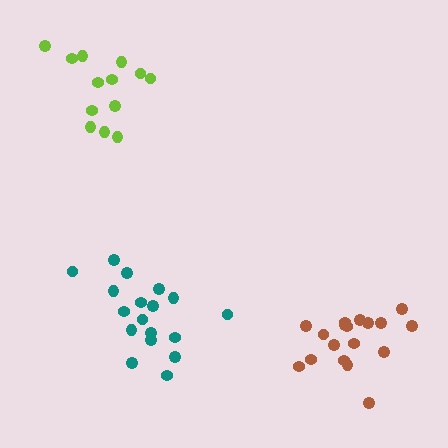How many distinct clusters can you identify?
There are 3 distinct clusters.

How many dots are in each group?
Group 1: 18 dots, Group 2: 13 dots, Group 3: 18 dots (49 total).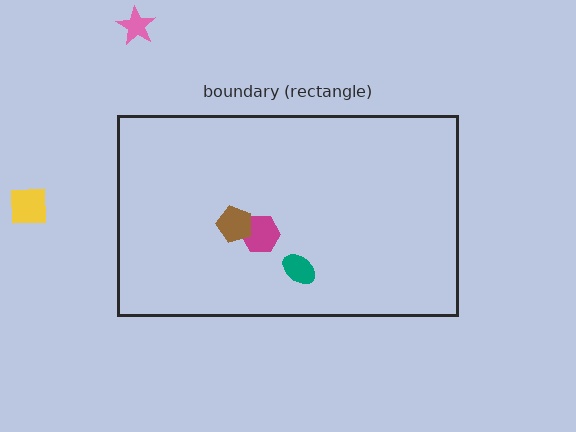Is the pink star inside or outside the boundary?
Outside.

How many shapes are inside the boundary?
3 inside, 2 outside.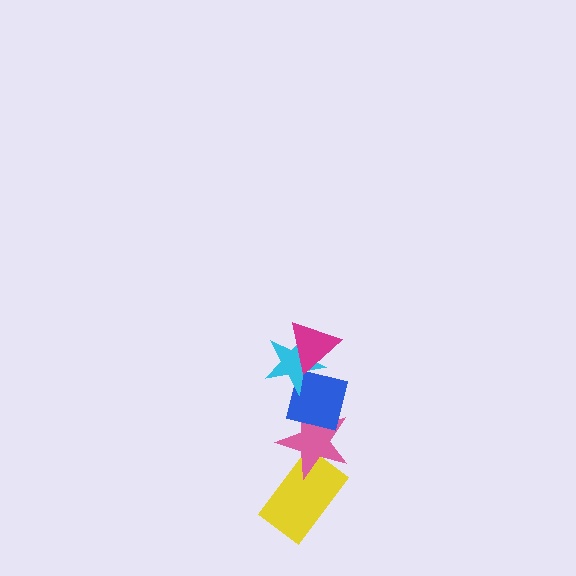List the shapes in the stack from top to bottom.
From top to bottom: the magenta triangle, the cyan star, the blue square, the pink star, the yellow rectangle.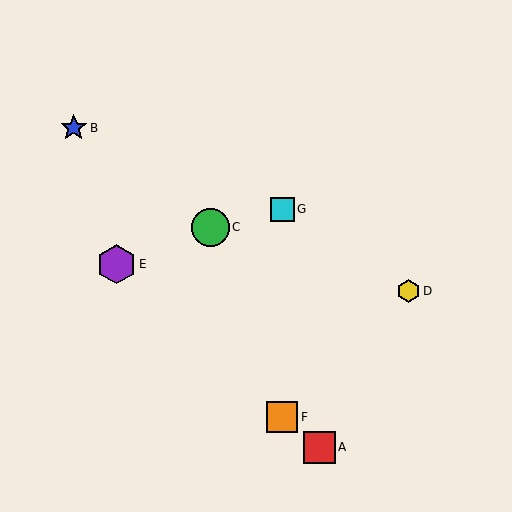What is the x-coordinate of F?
Object F is at x≈282.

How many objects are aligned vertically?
2 objects (F, G) are aligned vertically.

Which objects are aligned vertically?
Objects F, G are aligned vertically.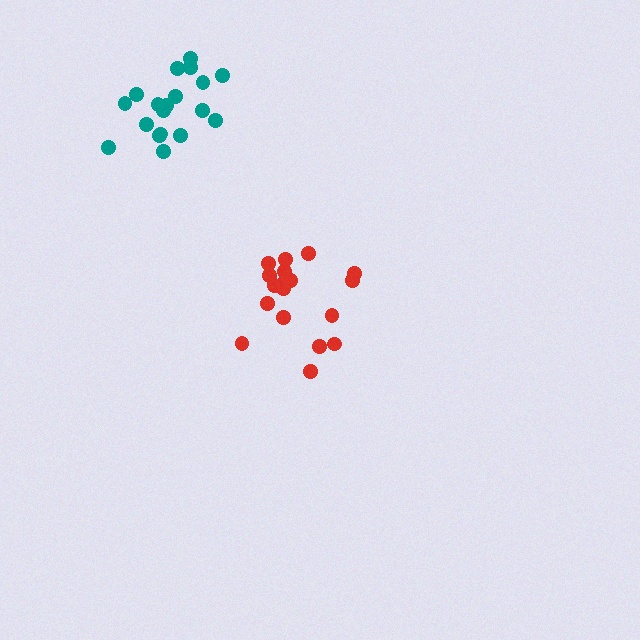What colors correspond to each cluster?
The clusters are colored: red, teal.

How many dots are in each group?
Group 1: 18 dots, Group 2: 19 dots (37 total).